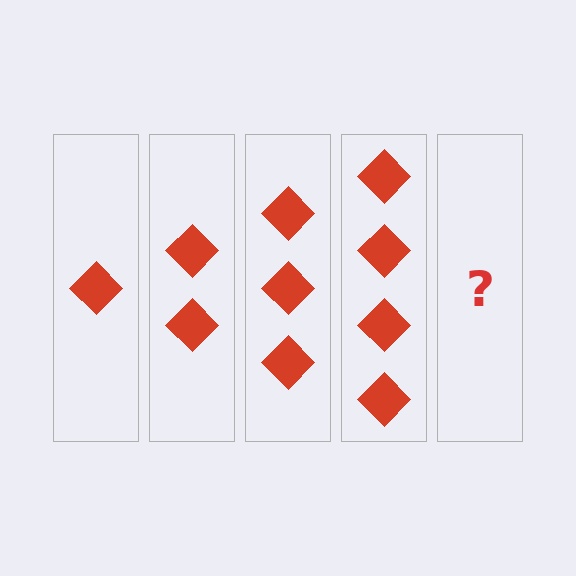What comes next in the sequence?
The next element should be 5 diamonds.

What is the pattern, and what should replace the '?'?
The pattern is that each step adds one more diamond. The '?' should be 5 diamonds.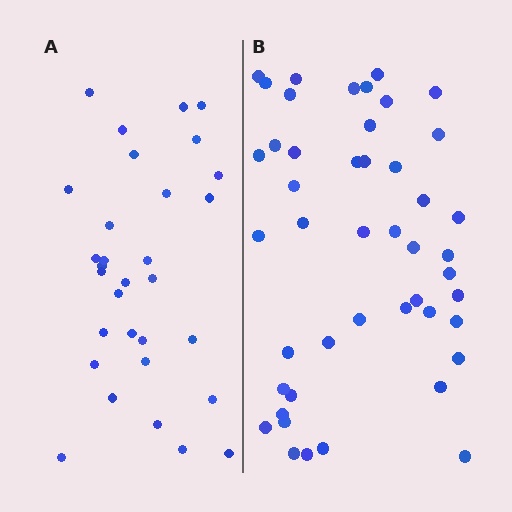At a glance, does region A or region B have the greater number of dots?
Region B (the right region) has more dots.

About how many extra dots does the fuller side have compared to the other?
Region B has approximately 15 more dots than region A.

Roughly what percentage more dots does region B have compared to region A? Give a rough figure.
About 50% more.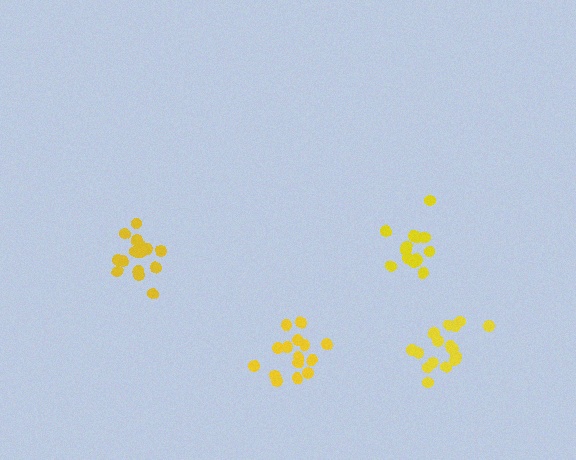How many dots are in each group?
Group 1: 16 dots, Group 2: 17 dots, Group 3: 14 dots, Group 4: 15 dots (62 total).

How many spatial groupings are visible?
There are 4 spatial groupings.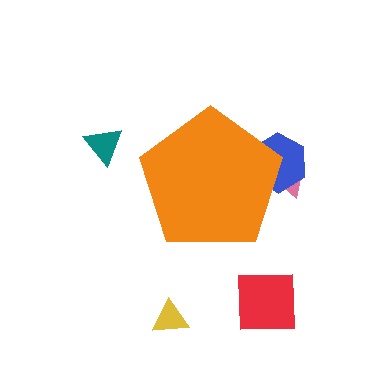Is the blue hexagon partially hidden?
Yes, the blue hexagon is partially hidden behind the orange pentagon.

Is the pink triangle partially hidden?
Yes, the pink triangle is partially hidden behind the orange pentagon.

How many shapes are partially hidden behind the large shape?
2 shapes are partially hidden.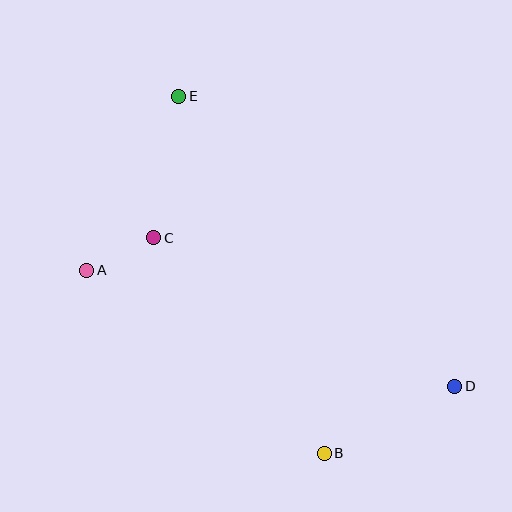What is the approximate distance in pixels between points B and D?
The distance between B and D is approximately 146 pixels.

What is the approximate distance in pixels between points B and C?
The distance between B and C is approximately 275 pixels.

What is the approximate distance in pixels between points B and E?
The distance between B and E is approximately 386 pixels.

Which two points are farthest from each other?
Points D and E are farthest from each other.